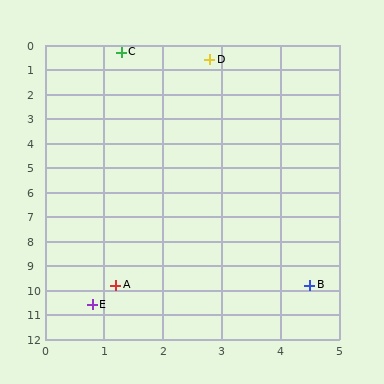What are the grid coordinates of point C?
Point C is at approximately (1.3, 0.3).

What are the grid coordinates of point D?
Point D is at approximately (2.8, 0.6).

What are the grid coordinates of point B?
Point B is at approximately (4.5, 9.8).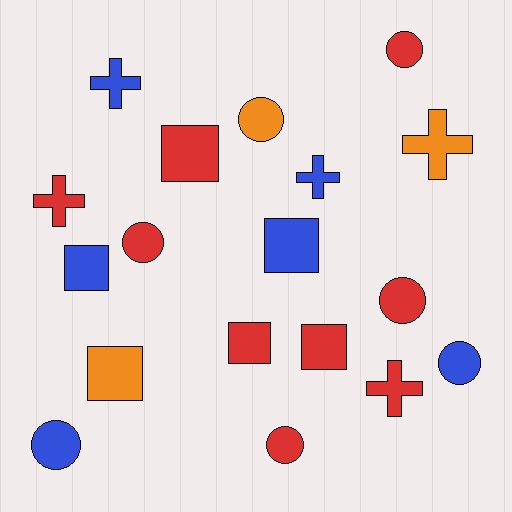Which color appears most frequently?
Red, with 9 objects.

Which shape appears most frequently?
Circle, with 7 objects.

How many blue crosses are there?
There are 2 blue crosses.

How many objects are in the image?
There are 18 objects.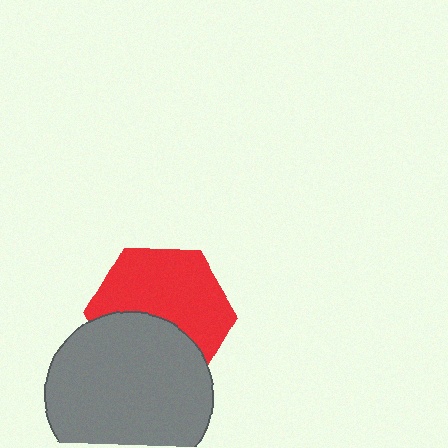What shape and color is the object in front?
The object in front is a gray circle.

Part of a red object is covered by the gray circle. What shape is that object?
It is a hexagon.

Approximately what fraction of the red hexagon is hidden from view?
Roughly 41% of the red hexagon is hidden behind the gray circle.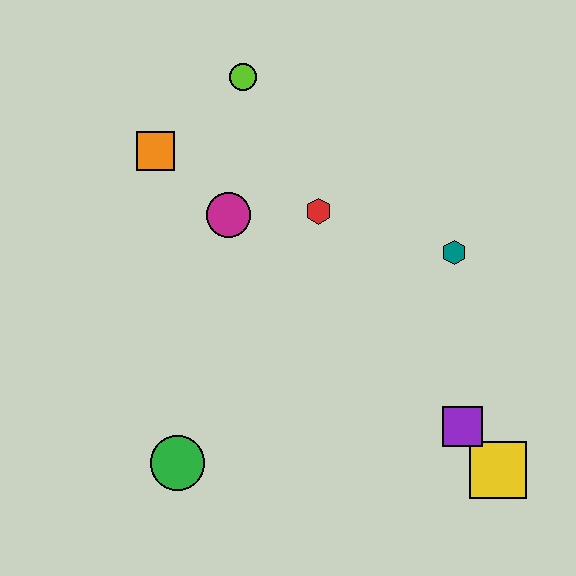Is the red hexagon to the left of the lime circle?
No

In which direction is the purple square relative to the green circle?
The purple square is to the right of the green circle.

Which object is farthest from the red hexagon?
The yellow square is farthest from the red hexagon.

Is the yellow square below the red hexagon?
Yes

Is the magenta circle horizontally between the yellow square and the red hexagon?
No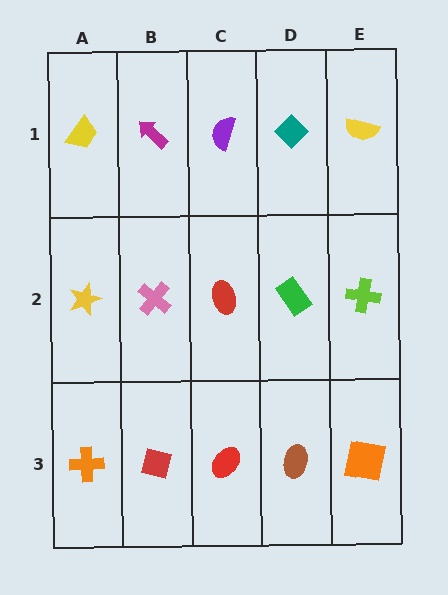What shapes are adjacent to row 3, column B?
A pink cross (row 2, column B), an orange cross (row 3, column A), a red ellipse (row 3, column C).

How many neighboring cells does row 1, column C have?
3.